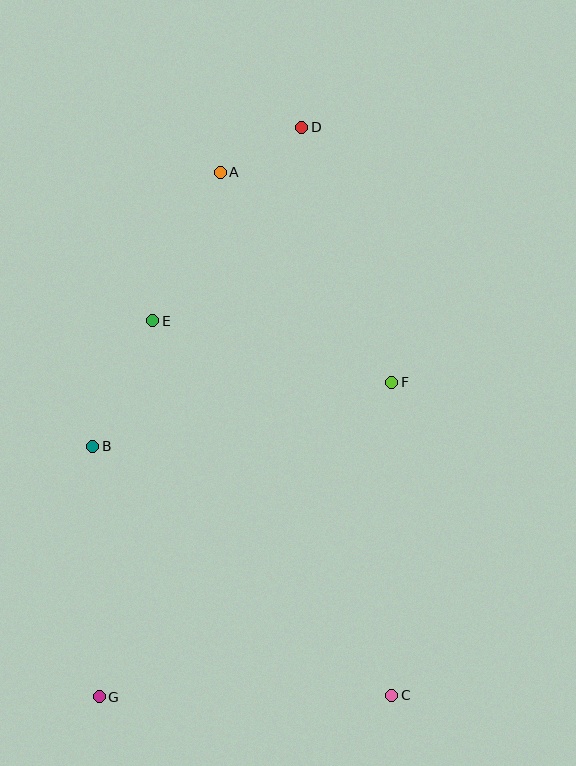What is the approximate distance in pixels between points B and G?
The distance between B and G is approximately 251 pixels.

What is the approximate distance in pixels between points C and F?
The distance between C and F is approximately 313 pixels.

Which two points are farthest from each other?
Points D and G are farthest from each other.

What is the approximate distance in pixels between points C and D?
The distance between C and D is approximately 575 pixels.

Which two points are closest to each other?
Points A and D are closest to each other.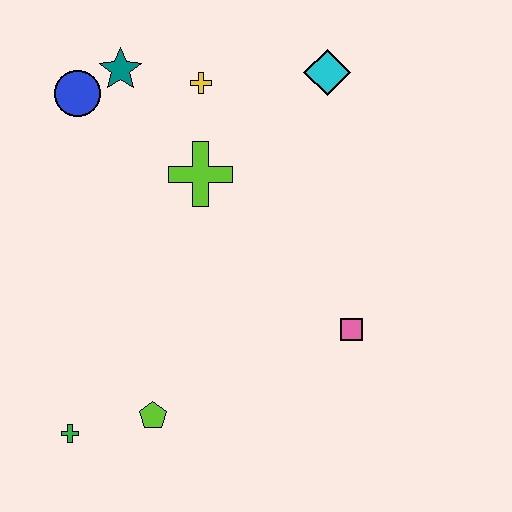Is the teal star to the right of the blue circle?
Yes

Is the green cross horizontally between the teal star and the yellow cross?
No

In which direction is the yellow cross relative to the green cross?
The yellow cross is above the green cross.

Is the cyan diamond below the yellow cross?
No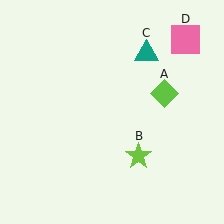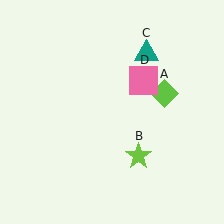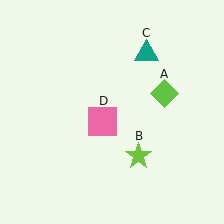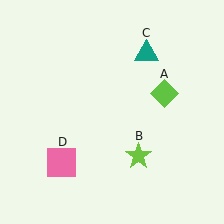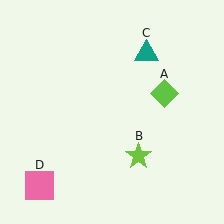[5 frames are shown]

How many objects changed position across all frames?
1 object changed position: pink square (object D).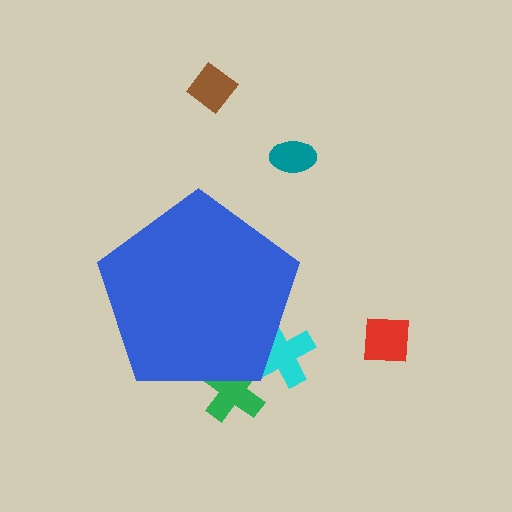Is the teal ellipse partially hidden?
No, the teal ellipse is fully visible.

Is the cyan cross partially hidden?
Yes, the cyan cross is partially hidden behind the blue pentagon.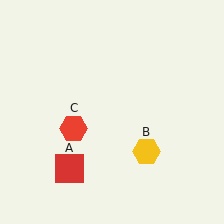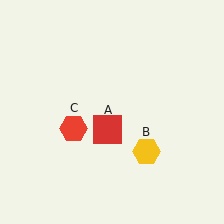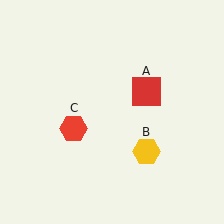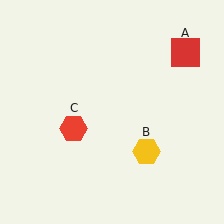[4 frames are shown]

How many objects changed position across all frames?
1 object changed position: red square (object A).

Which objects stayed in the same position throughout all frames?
Yellow hexagon (object B) and red hexagon (object C) remained stationary.